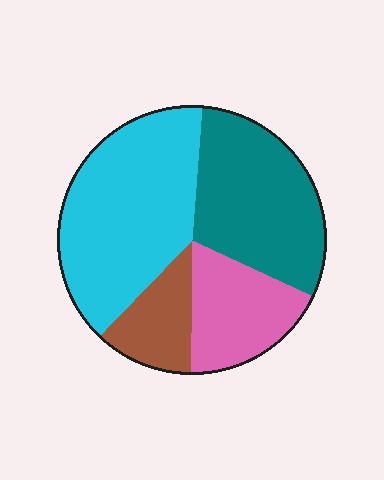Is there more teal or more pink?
Teal.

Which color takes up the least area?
Brown, at roughly 10%.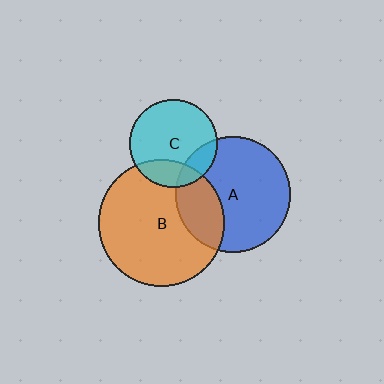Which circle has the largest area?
Circle B (orange).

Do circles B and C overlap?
Yes.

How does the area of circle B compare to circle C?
Approximately 2.1 times.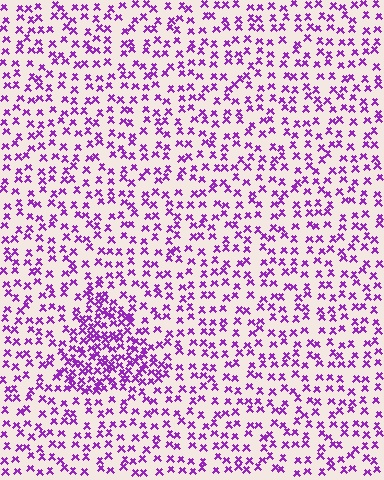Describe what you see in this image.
The image contains small purple elements arranged at two different densities. A triangle-shaped region is visible where the elements are more densely packed than the surrounding area.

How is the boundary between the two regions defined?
The boundary is defined by a change in element density (approximately 2.2x ratio). All elements are the same color, size, and shape.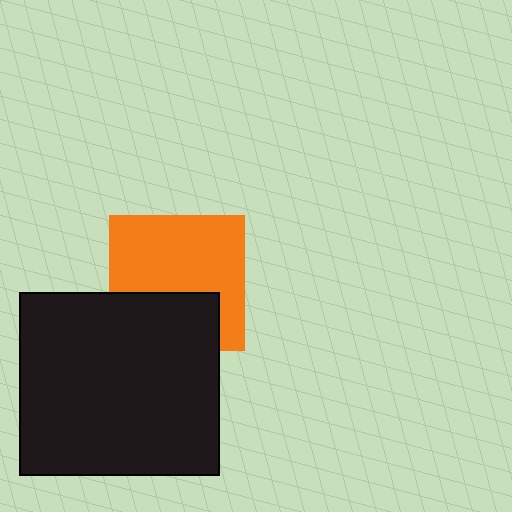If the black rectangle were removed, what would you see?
You would see the complete orange square.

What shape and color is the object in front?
The object in front is a black rectangle.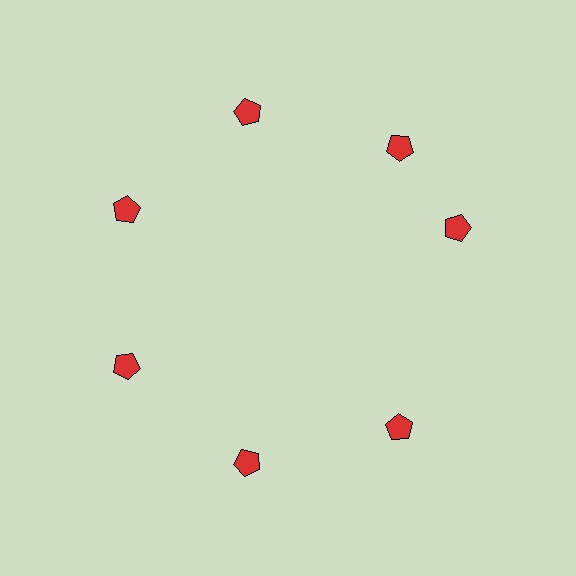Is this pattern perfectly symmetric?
No. The 7 red pentagons are arranged in a ring, but one element near the 3 o'clock position is rotated out of alignment along the ring, breaking the 7-fold rotational symmetry.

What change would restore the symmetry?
The symmetry would be restored by rotating it back into even spacing with its neighbors so that all 7 pentagons sit at equal angles and equal distance from the center.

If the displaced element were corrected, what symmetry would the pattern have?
It would have 7-fold rotational symmetry — the pattern would map onto itself every 51 degrees.